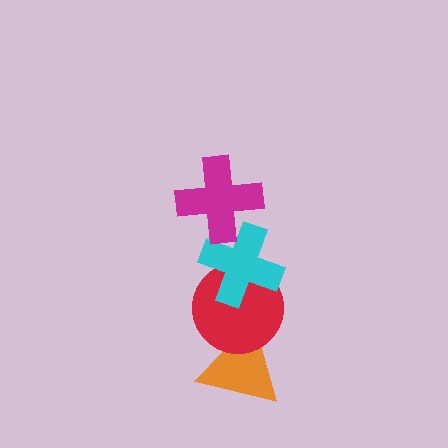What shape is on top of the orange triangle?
The red circle is on top of the orange triangle.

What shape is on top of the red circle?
The cyan cross is on top of the red circle.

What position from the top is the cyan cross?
The cyan cross is 2nd from the top.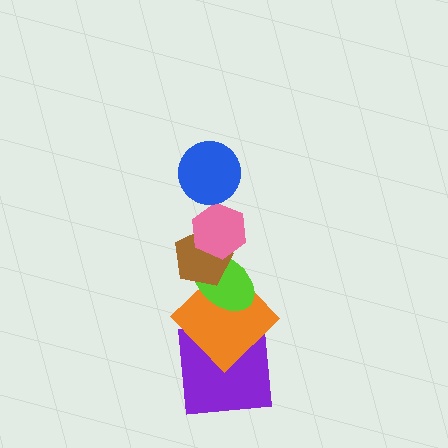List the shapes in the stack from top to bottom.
From top to bottom: the blue circle, the pink hexagon, the brown pentagon, the lime ellipse, the orange diamond, the purple square.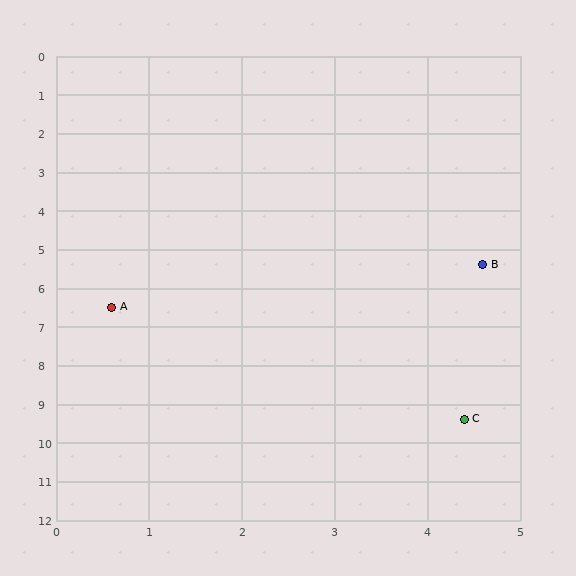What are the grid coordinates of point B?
Point B is at approximately (4.6, 5.4).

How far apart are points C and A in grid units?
Points C and A are about 4.8 grid units apart.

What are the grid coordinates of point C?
Point C is at approximately (4.4, 9.4).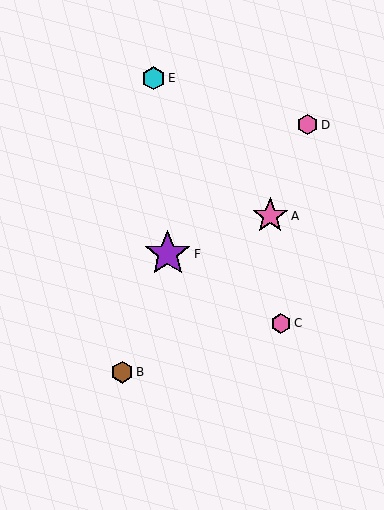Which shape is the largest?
The purple star (labeled F) is the largest.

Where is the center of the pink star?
The center of the pink star is at (270, 216).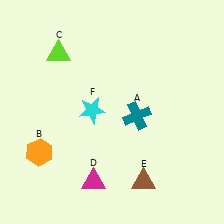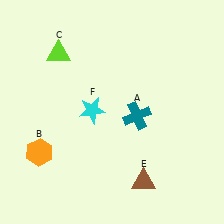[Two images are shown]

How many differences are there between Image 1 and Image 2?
There is 1 difference between the two images.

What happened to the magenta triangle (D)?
The magenta triangle (D) was removed in Image 2. It was in the bottom-left area of Image 1.